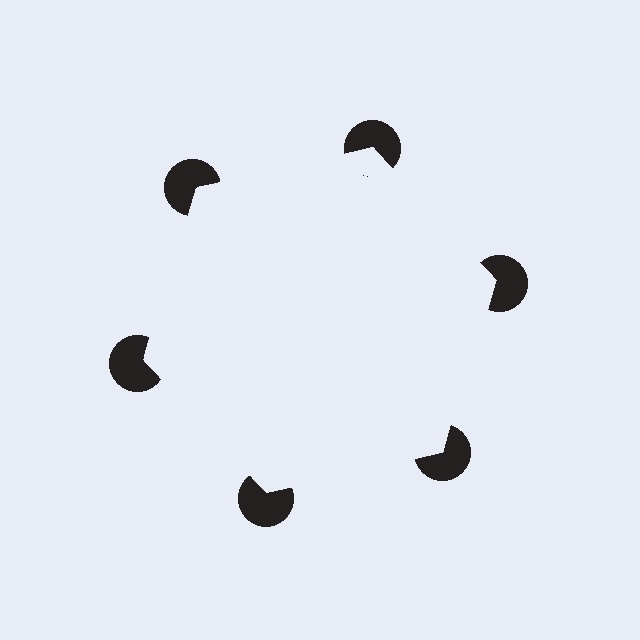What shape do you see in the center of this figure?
An illusory hexagon — its edges are inferred from the aligned wedge cuts in the pac-man discs, not physically drawn.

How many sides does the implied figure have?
6 sides.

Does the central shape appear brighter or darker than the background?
It typically appears slightly brighter than the background, even though no actual brightness change is drawn.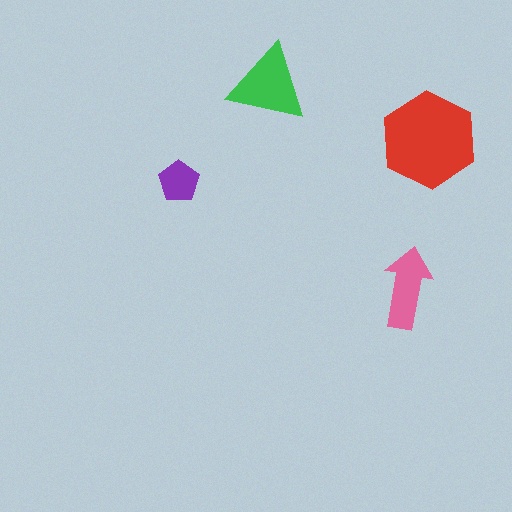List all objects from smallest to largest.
The purple pentagon, the pink arrow, the green triangle, the red hexagon.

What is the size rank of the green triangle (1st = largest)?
2nd.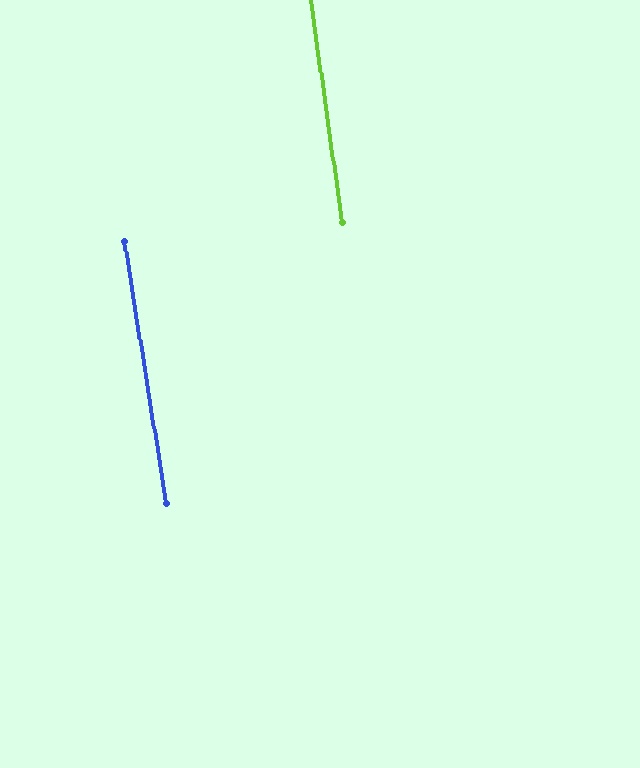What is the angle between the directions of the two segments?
Approximately 1 degree.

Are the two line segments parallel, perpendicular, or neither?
Parallel — their directions differ by only 1.1°.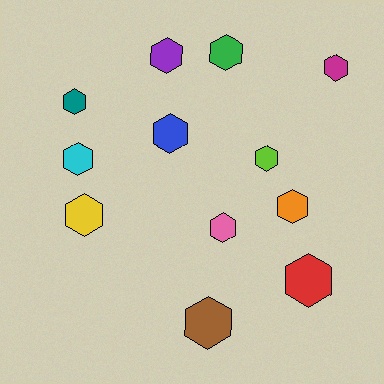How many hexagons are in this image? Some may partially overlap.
There are 12 hexagons.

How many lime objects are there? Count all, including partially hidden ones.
There is 1 lime object.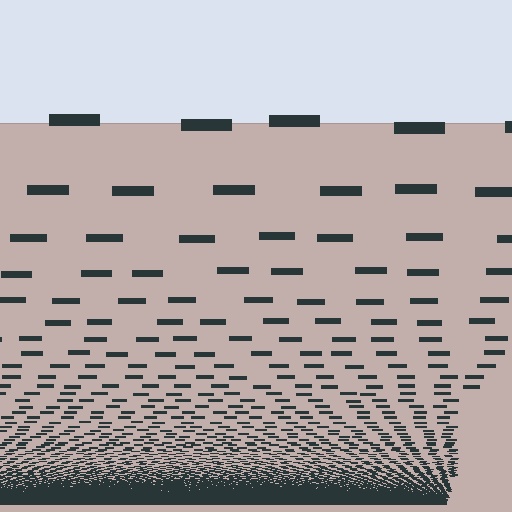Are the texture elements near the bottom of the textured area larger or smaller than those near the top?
Smaller. The gradient is inverted — elements near the bottom are smaller and denser.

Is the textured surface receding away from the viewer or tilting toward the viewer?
The surface appears to tilt toward the viewer. Texture elements get larger and sparser toward the top.